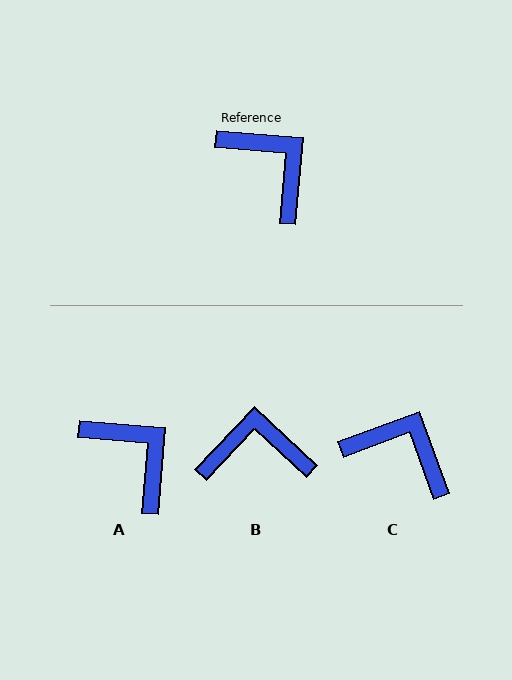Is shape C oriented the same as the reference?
No, it is off by about 25 degrees.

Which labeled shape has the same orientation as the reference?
A.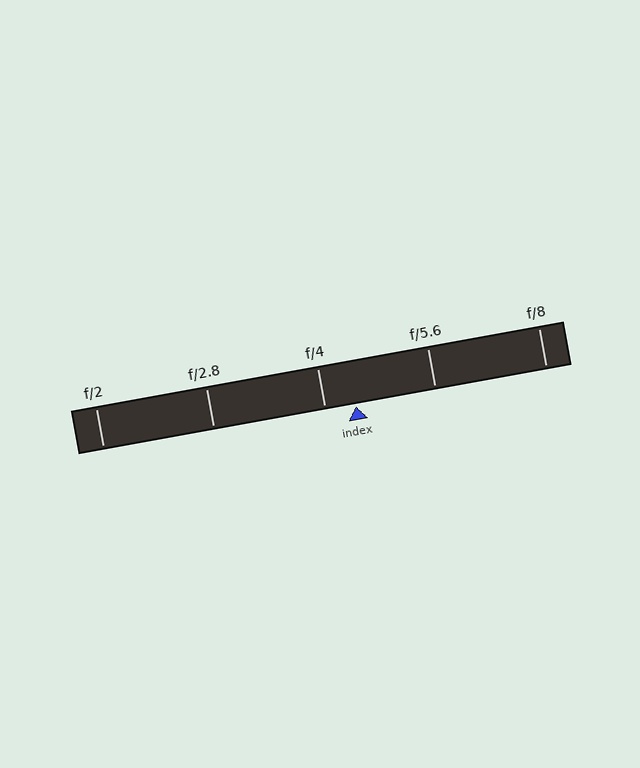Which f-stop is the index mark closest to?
The index mark is closest to f/4.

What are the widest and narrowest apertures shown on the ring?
The widest aperture shown is f/2 and the narrowest is f/8.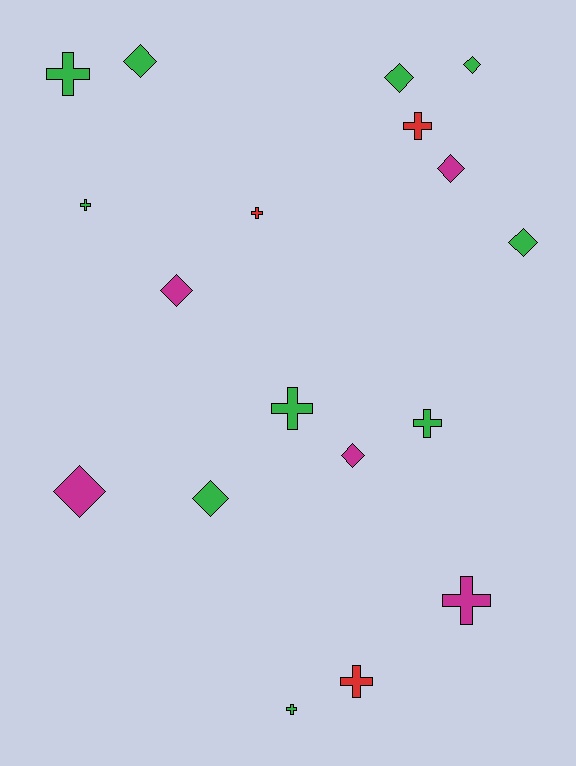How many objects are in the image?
There are 18 objects.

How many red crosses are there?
There are 3 red crosses.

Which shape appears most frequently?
Diamond, with 9 objects.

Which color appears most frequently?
Green, with 10 objects.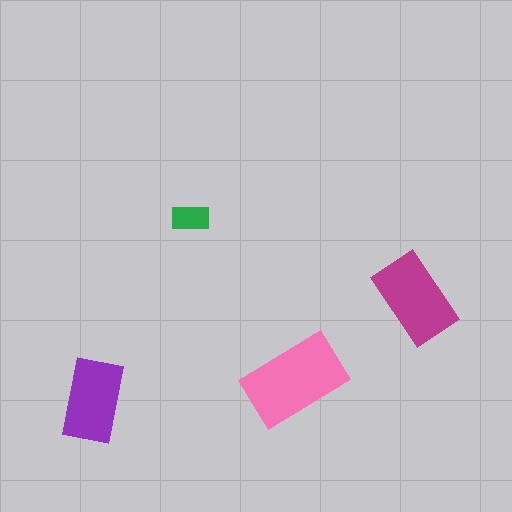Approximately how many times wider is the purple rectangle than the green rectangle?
About 2 times wider.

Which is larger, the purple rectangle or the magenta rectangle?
The magenta one.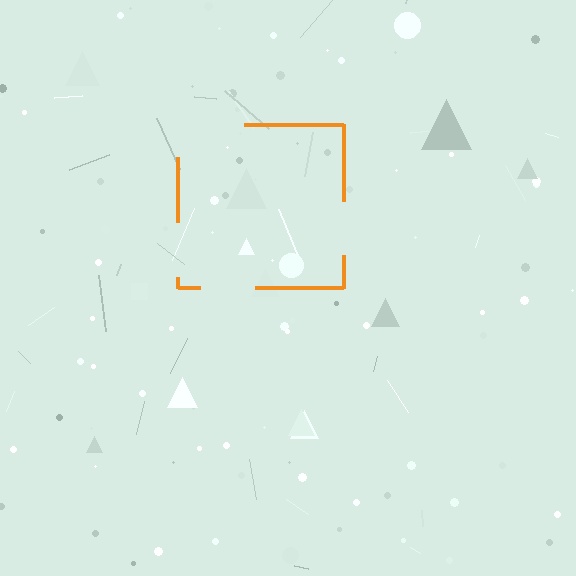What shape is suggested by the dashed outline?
The dashed outline suggests a square.